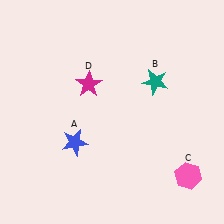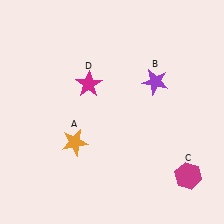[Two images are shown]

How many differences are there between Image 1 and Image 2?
There are 3 differences between the two images.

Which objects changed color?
A changed from blue to orange. B changed from teal to purple. C changed from pink to magenta.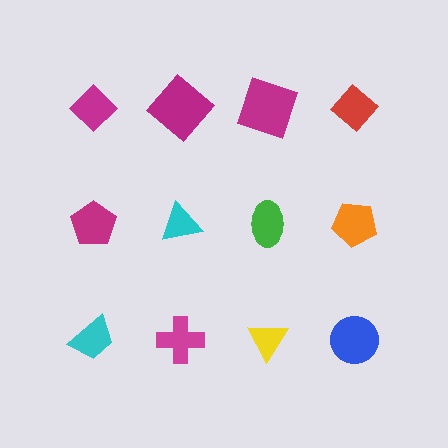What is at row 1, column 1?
A magenta diamond.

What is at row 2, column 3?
A green ellipse.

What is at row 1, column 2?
A magenta diamond.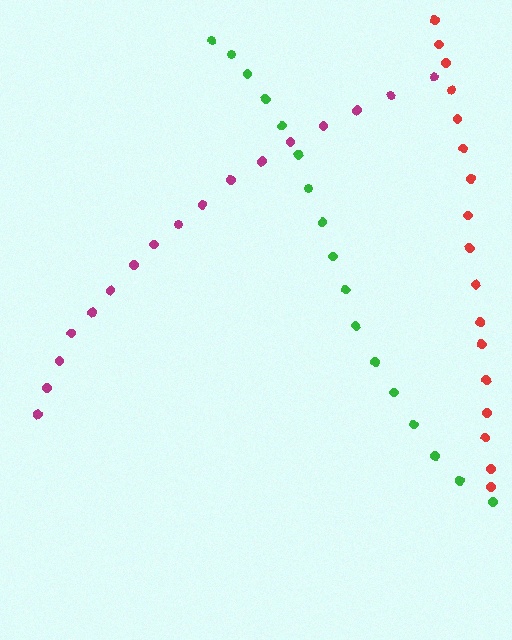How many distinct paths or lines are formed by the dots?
There are 3 distinct paths.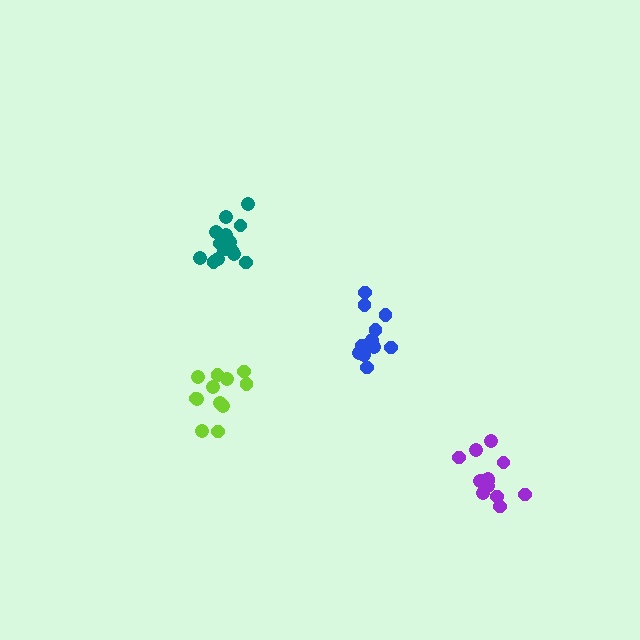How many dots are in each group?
Group 1: 12 dots, Group 2: 17 dots, Group 3: 12 dots, Group 4: 13 dots (54 total).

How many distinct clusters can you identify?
There are 4 distinct clusters.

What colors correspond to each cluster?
The clusters are colored: blue, teal, lime, purple.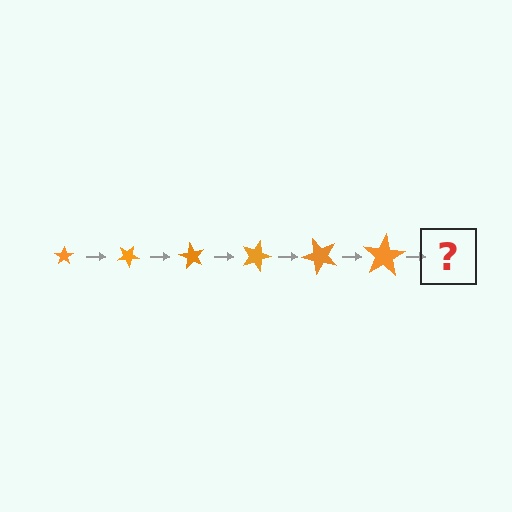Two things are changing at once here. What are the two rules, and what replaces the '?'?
The two rules are that the star grows larger each step and it rotates 30 degrees each step. The '?' should be a star, larger than the previous one and rotated 180 degrees from the start.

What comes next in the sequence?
The next element should be a star, larger than the previous one and rotated 180 degrees from the start.